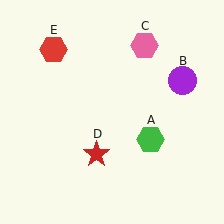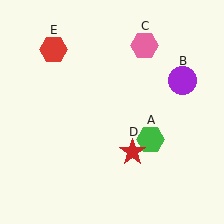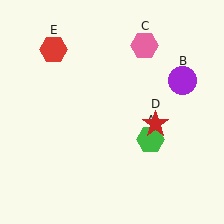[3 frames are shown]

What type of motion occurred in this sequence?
The red star (object D) rotated counterclockwise around the center of the scene.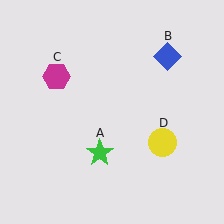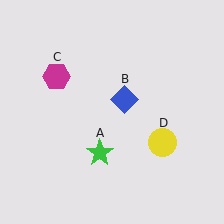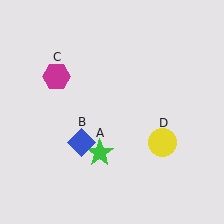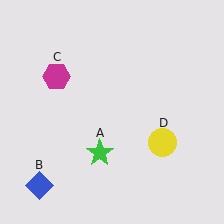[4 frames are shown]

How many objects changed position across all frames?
1 object changed position: blue diamond (object B).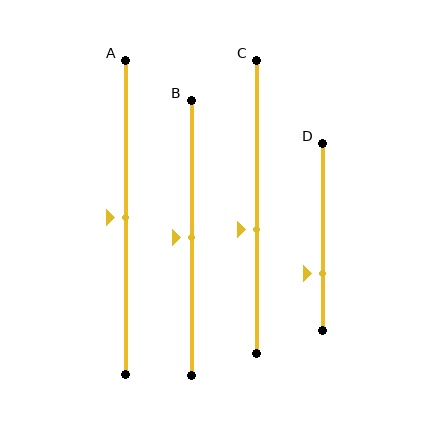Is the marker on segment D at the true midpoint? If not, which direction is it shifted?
No, the marker on segment D is shifted downward by about 20% of the segment length.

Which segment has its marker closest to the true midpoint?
Segment A has its marker closest to the true midpoint.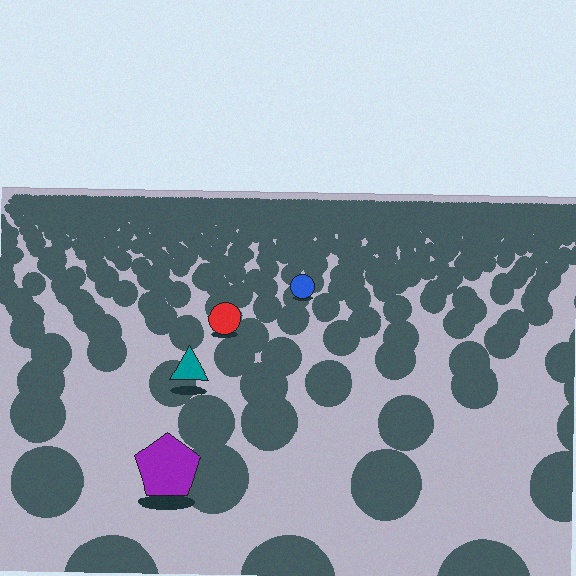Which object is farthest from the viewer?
The blue circle is farthest from the viewer. It appears smaller and the ground texture around it is denser.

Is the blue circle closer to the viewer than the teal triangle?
No. The teal triangle is closer — you can tell from the texture gradient: the ground texture is coarser near it.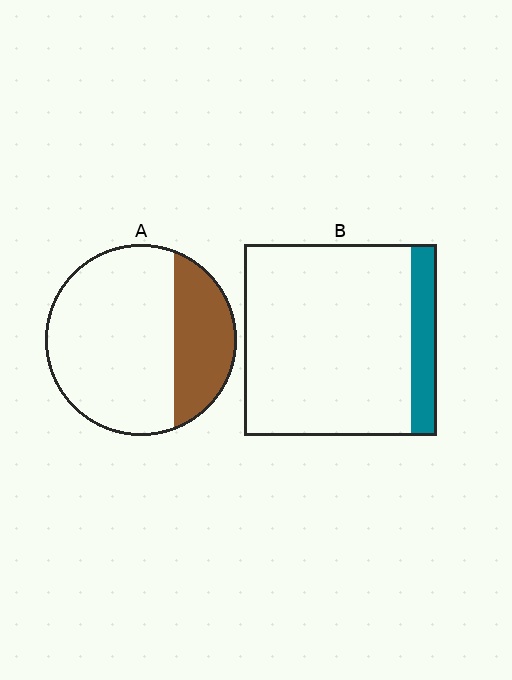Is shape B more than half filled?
No.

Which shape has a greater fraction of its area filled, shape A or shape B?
Shape A.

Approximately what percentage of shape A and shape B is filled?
A is approximately 30% and B is approximately 15%.